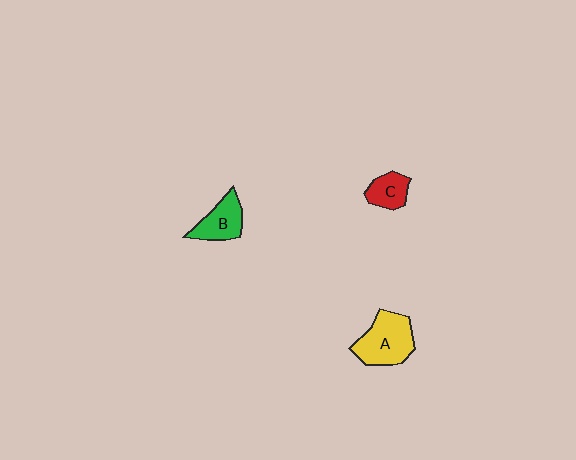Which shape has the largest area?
Shape A (yellow).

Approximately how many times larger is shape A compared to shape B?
Approximately 1.5 times.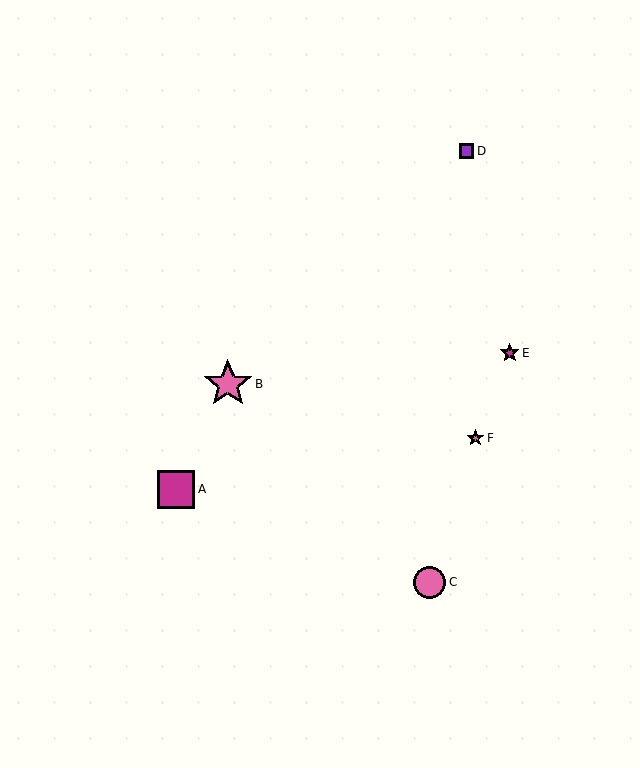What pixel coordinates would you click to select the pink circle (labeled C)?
Click at (430, 582) to select the pink circle C.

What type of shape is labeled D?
Shape D is a purple square.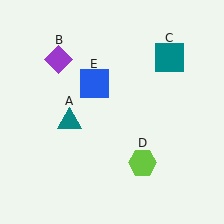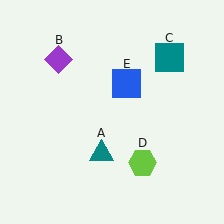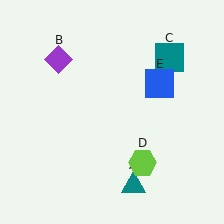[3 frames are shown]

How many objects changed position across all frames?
2 objects changed position: teal triangle (object A), blue square (object E).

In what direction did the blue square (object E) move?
The blue square (object E) moved right.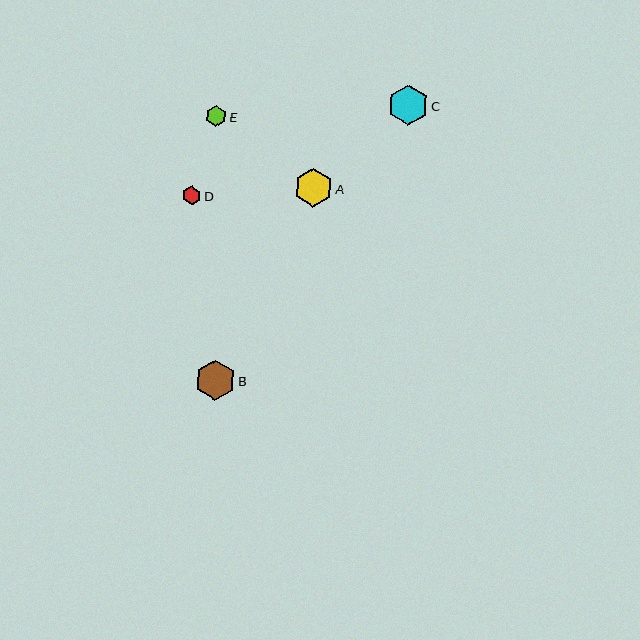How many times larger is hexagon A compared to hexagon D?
Hexagon A is approximately 2.1 times the size of hexagon D.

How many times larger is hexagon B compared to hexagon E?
Hexagon B is approximately 1.9 times the size of hexagon E.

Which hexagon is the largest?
Hexagon B is the largest with a size of approximately 40 pixels.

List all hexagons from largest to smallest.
From largest to smallest: B, C, A, E, D.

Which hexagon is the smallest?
Hexagon D is the smallest with a size of approximately 19 pixels.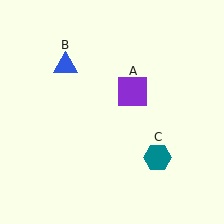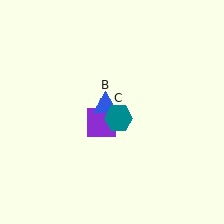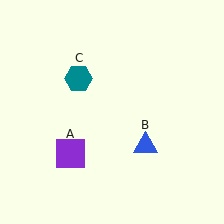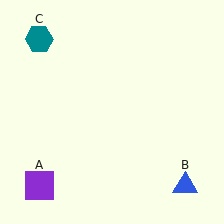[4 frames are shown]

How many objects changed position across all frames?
3 objects changed position: purple square (object A), blue triangle (object B), teal hexagon (object C).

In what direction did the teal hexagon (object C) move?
The teal hexagon (object C) moved up and to the left.